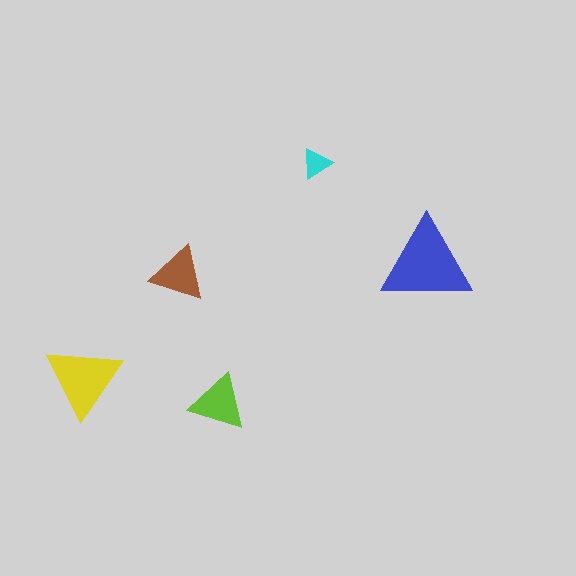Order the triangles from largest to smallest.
the blue one, the yellow one, the lime one, the brown one, the cyan one.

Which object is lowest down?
The lime triangle is bottommost.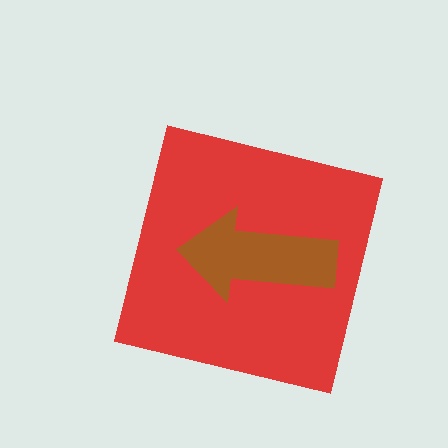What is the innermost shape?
The brown arrow.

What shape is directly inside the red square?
The brown arrow.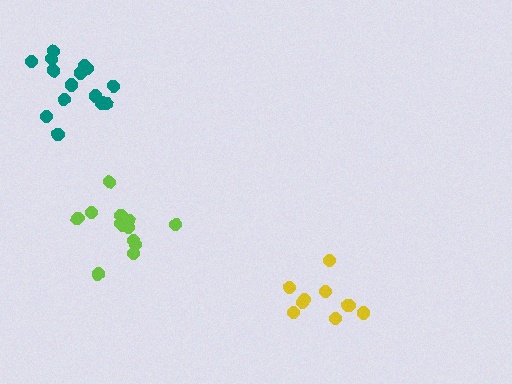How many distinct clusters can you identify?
There are 3 distinct clusters.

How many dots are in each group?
Group 1: 15 dots, Group 2: 14 dots, Group 3: 10 dots (39 total).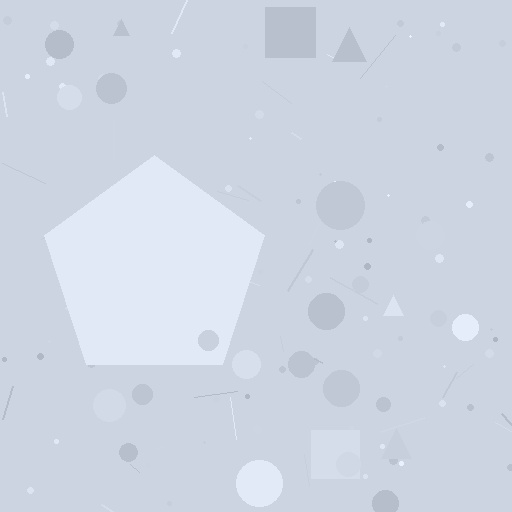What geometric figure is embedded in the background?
A pentagon is embedded in the background.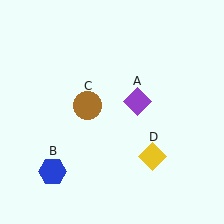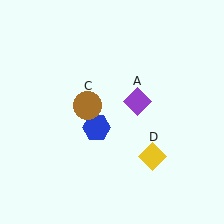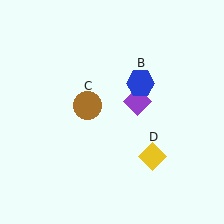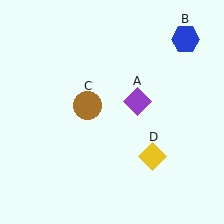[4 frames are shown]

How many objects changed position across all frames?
1 object changed position: blue hexagon (object B).